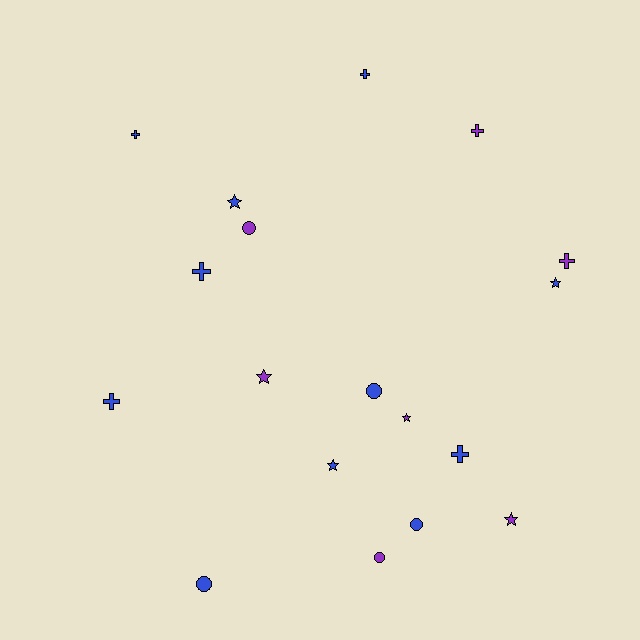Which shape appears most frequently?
Cross, with 7 objects.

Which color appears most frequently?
Blue, with 11 objects.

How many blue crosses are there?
There are 5 blue crosses.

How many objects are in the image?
There are 18 objects.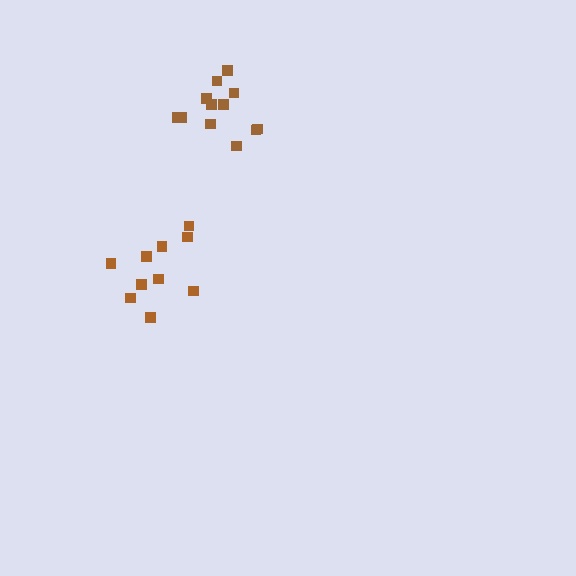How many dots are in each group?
Group 1: 10 dots, Group 2: 12 dots (22 total).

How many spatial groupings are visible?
There are 2 spatial groupings.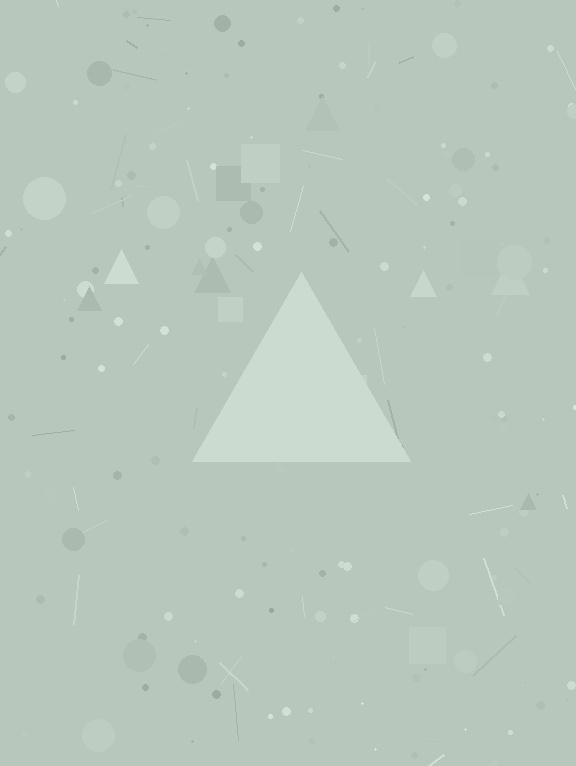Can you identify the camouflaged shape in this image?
The camouflaged shape is a triangle.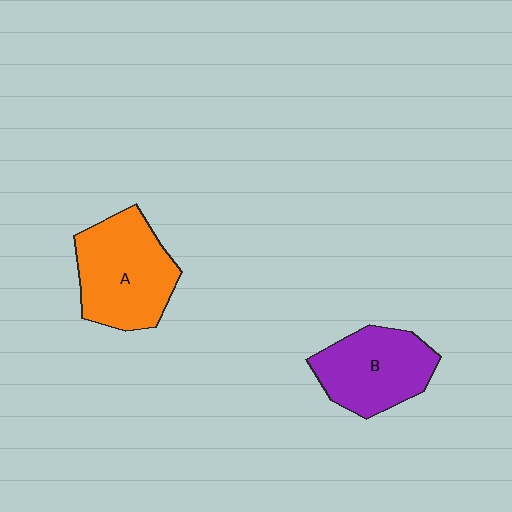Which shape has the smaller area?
Shape B (purple).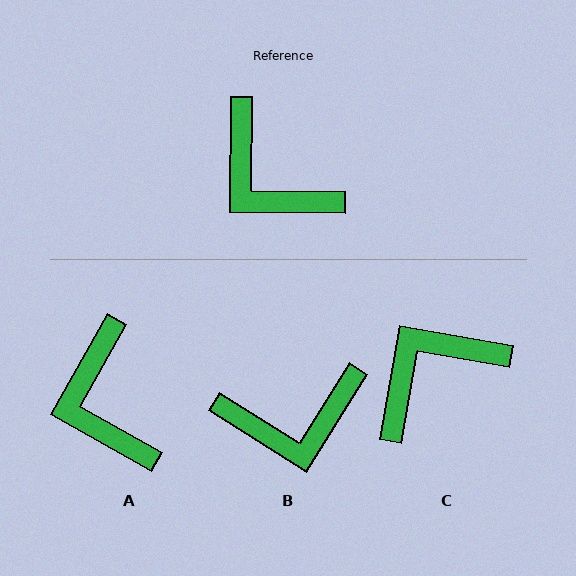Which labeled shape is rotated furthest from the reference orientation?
C, about 100 degrees away.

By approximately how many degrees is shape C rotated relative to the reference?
Approximately 100 degrees clockwise.